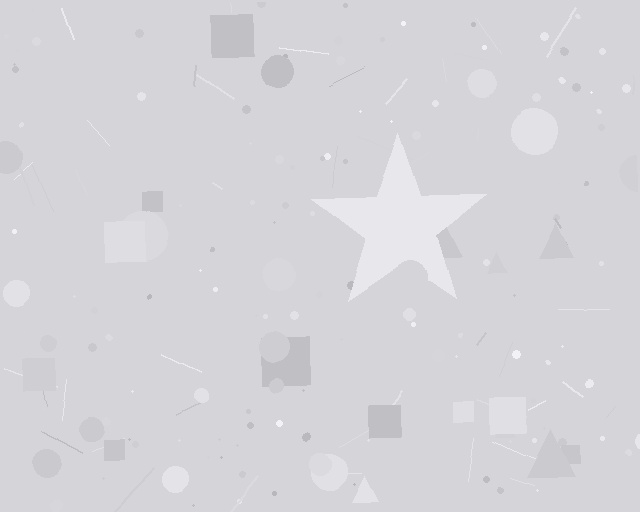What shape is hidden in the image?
A star is hidden in the image.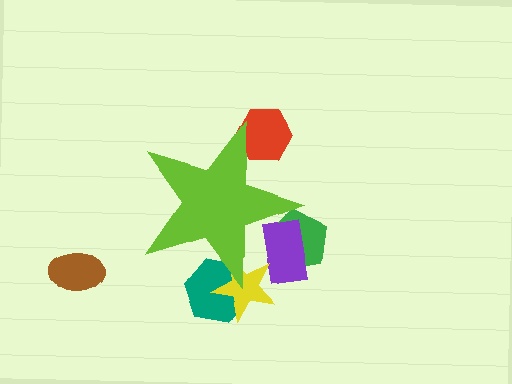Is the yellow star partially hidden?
Yes, the yellow star is partially hidden behind the lime star.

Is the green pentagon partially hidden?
Yes, the green pentagon is partially hidden behind the lime star.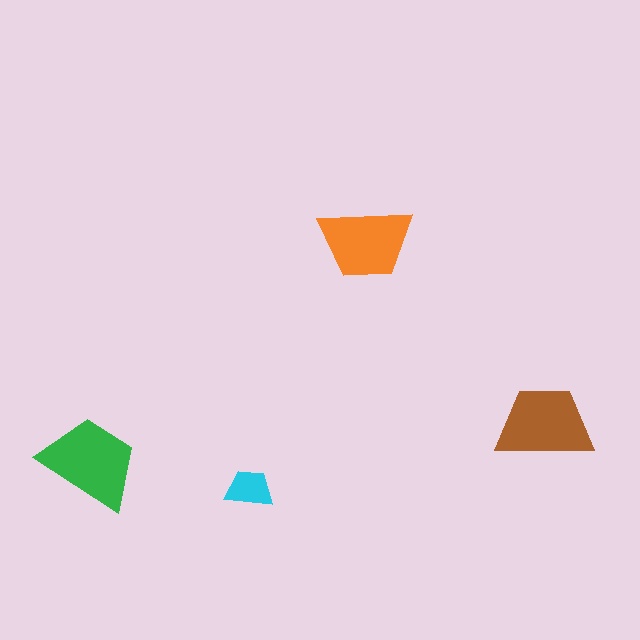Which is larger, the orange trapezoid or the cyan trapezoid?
The orange one.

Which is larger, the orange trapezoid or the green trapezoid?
The green one.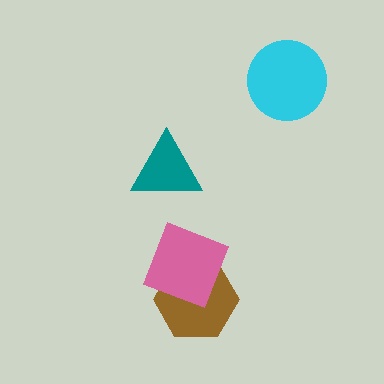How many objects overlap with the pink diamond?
1 object overlaps with the pink diamond.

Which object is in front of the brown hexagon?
The pink diamond is in front of the brown hexagon.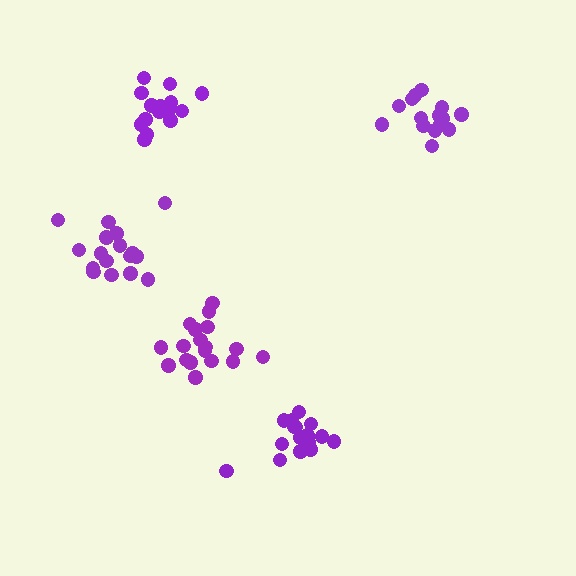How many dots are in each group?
Group 1: 16 dots, Group 2: 17 dots, Group 3: 18 dots, Group 4: 17 dots, Group 5: 15 dots (83 total).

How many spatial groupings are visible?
There are 5 spatial groupings.